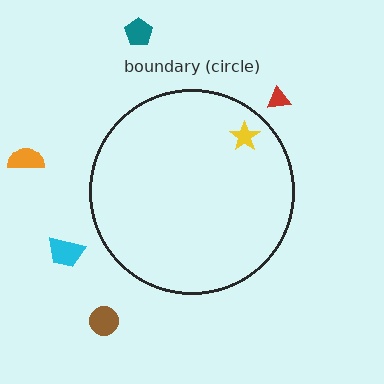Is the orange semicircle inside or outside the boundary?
Outside.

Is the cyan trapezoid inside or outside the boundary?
Outside.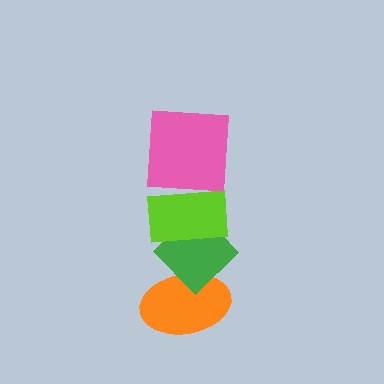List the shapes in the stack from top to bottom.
From top to bottom: the pink square, the lime rectangle, the green diamond, the orange ellipse.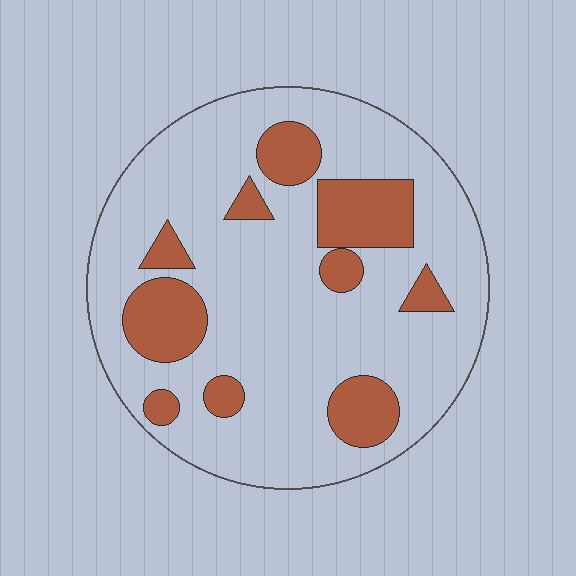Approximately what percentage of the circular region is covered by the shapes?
Approximately 20%.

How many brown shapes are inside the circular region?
10.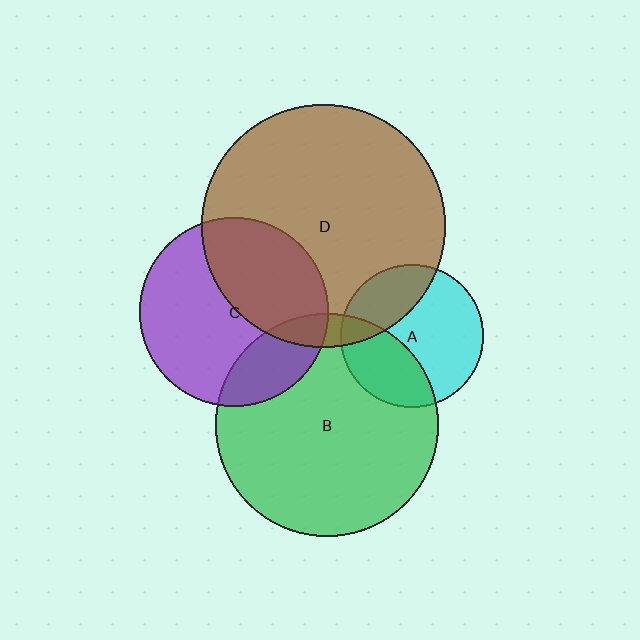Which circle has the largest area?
Circle D (brown).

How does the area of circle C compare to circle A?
Approximately 1.7 times.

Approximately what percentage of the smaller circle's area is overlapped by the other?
Approximately 40%.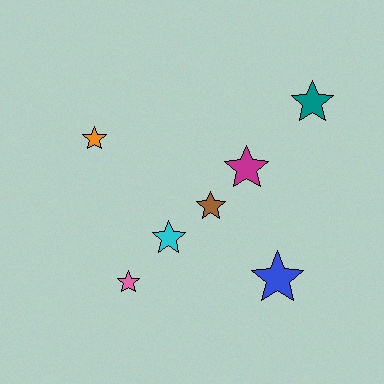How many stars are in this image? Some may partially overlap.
There are 7 stars.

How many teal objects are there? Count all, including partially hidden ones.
There is 1 teal object.